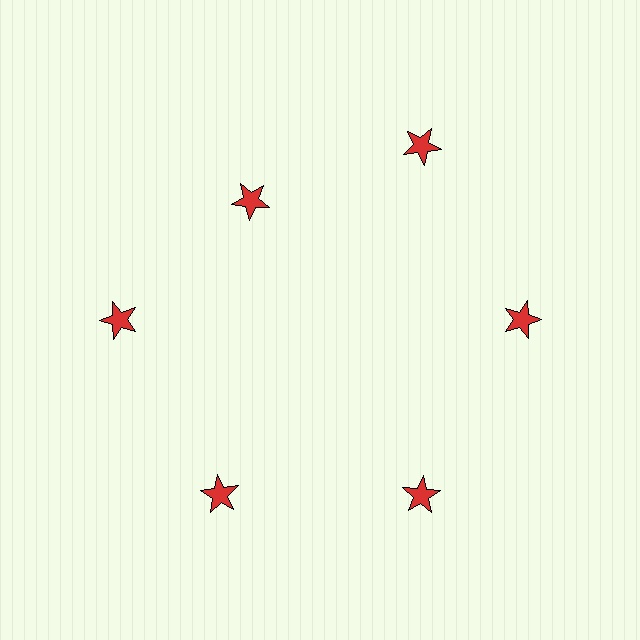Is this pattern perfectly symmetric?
No. The 6 red stars are arranged in a ring, but one element near the 11 o'clock position is pulled inward toward the center, breaking the 6-fold rotational symmetry.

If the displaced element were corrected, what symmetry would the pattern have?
It would have 6-fold rotational symmetry — the pattern would map onto itself every 60 degrees.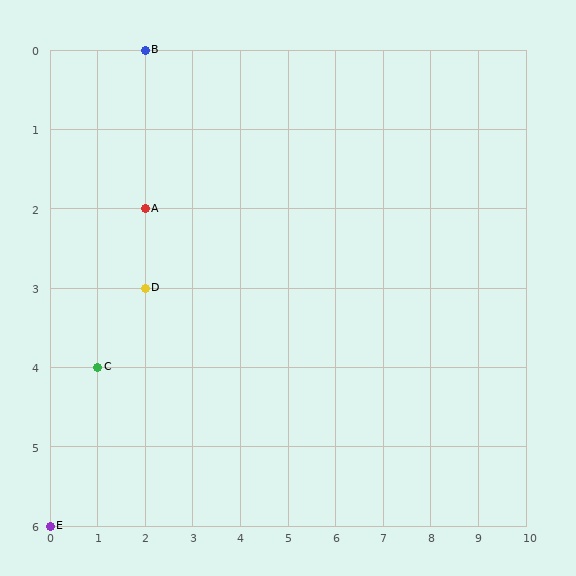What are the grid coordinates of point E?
Point E is at grid coordinates (0, 6).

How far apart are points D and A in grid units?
Points D and A are 1 row apart.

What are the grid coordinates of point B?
Point B is at grid coordinates (2, 0).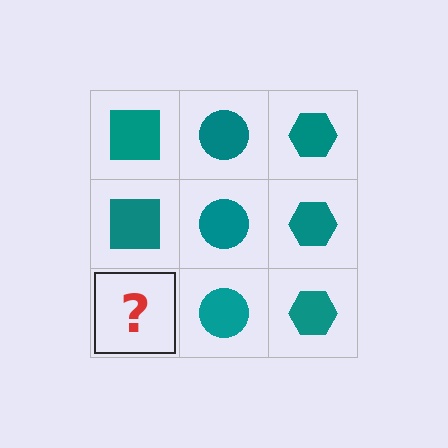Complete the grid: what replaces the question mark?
The question mark should be replaced with a teal square.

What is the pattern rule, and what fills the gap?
The rule is that each column has a consistent shape. The gap should be filled with a teal square.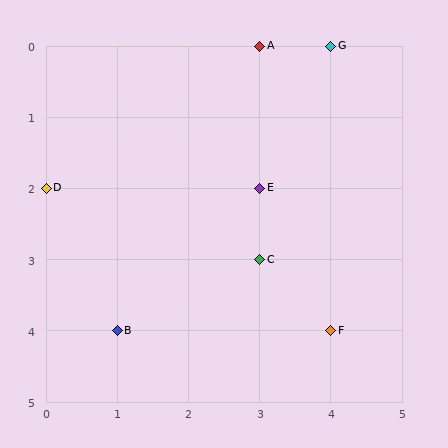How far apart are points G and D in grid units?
Points G and D are 4 columns and 2 rows apart (about 4.5 grid units diagonally).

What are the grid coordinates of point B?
Point B is at grid coordinates (1, 4).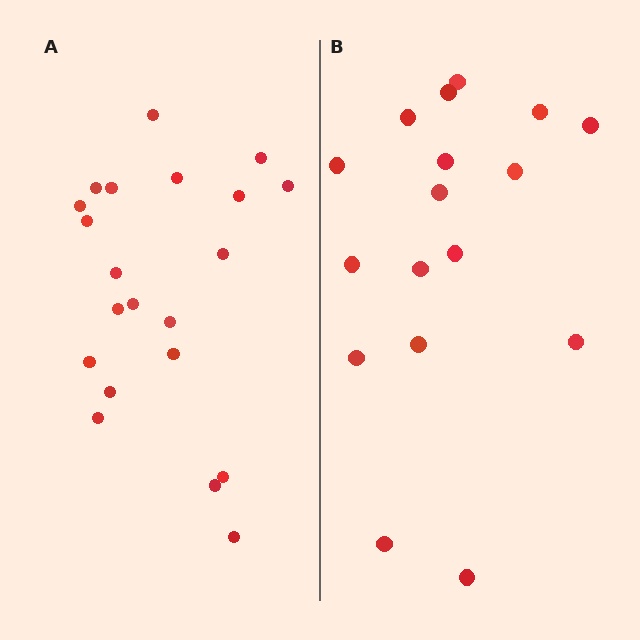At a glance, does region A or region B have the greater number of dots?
Region A (the left region) has more dots.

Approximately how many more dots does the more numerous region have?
Region A has about 4 more dots than region B.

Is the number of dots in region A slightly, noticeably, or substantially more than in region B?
Region A has only slightly more — the two regions are fairly close. The ratio is roughly 1.2 to 1.